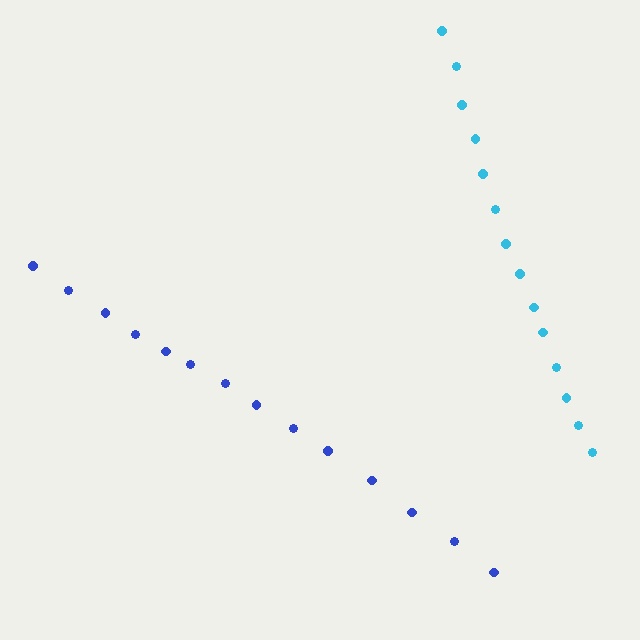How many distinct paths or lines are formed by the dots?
There are 2 distinct paths.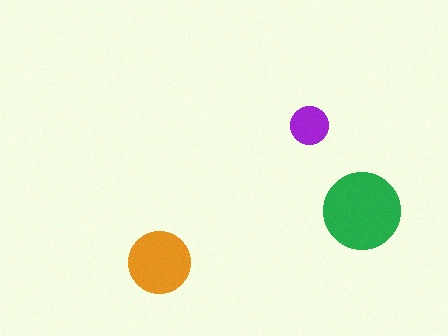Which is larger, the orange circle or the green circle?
The green one.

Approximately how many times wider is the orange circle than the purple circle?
About 1.5 times wider.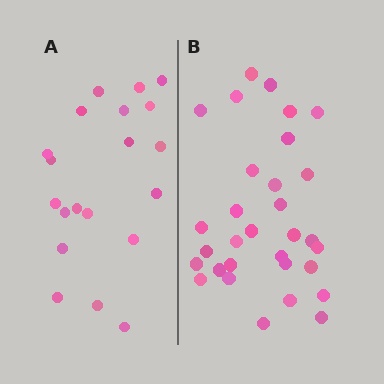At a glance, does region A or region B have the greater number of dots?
Region B (the right region) has more dots.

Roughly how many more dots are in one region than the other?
Region B has roughly 12 or so more dots than region A.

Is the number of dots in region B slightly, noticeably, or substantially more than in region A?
Region B has substantially more. The ratio is roughly 1.6 to 1.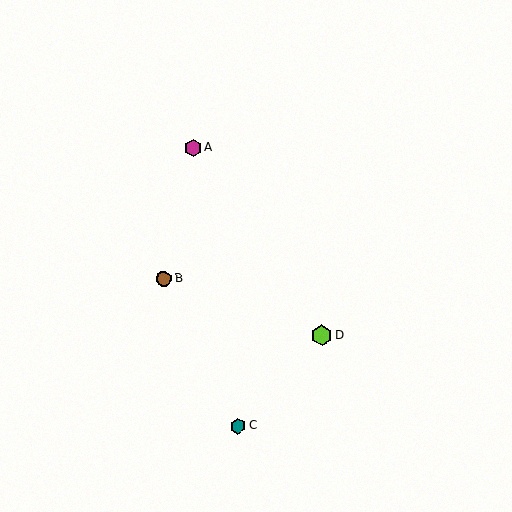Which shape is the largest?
The lime hexagon (labeled D) is the largest.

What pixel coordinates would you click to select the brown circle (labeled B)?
Click at (164, 279) to select the brown circle B.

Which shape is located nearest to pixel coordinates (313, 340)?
The lime hexagon (labeled D) at (322, 335) is nearest to that location.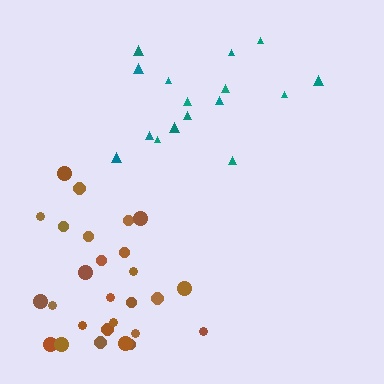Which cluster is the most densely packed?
Brown.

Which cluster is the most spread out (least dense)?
Teal.